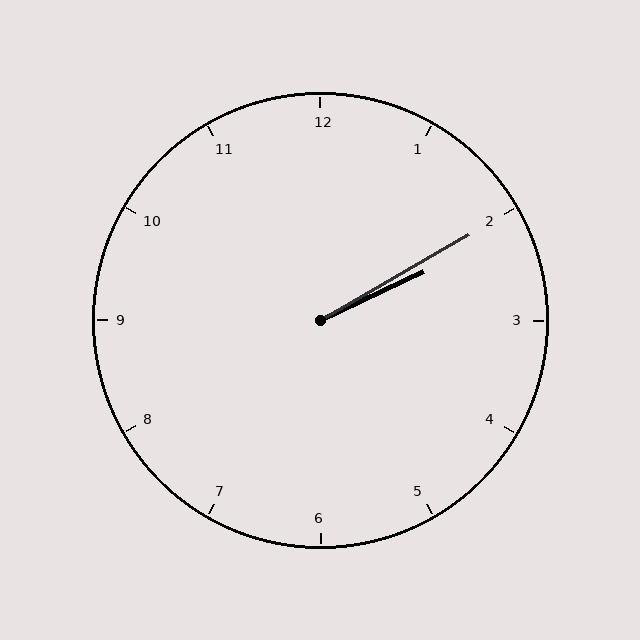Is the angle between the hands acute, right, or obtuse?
It is acute.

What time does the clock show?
2:10.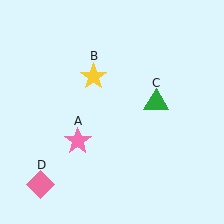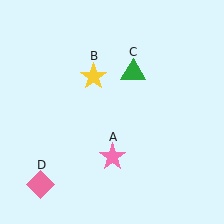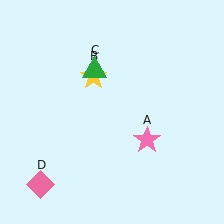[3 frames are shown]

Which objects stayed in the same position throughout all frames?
Yellow star (object B) and pink diamond (object D) remained stationary.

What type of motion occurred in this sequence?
The pink star (object A), green triangle (object C) rotated counterclockwise around the center of the scene.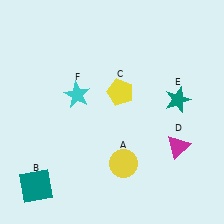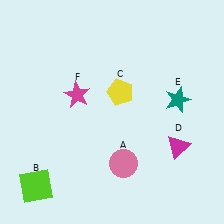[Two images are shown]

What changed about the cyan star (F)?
In Image 1, F is cyan. In Image 2, it changed to magenta.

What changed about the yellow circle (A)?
In Image 1, A is yellow. In Image 2, it changed to pink.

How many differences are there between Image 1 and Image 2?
There are 3 differences between the two images.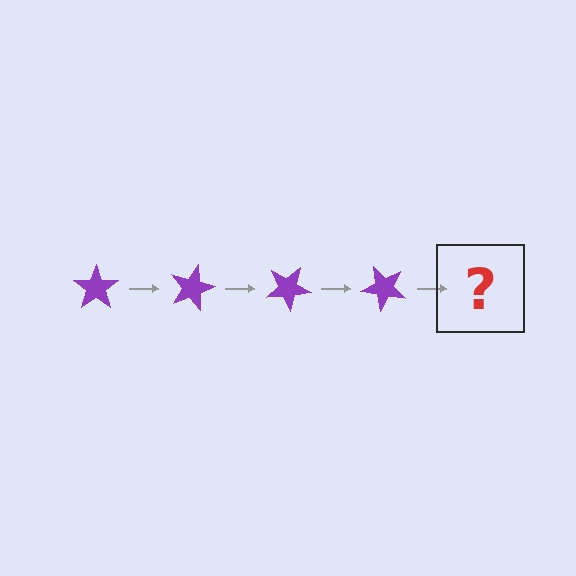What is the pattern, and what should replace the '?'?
The pattern is that the star rotates 15 degrees each step. The '?' should be a purple star rotated 60 degrees.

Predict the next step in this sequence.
The next step is a purple star rotated 60 degrees.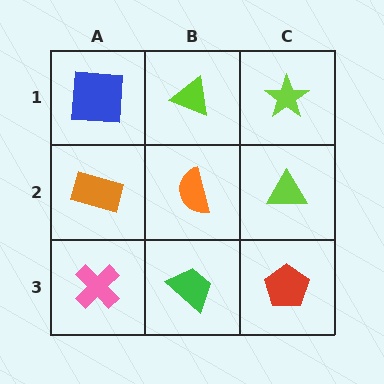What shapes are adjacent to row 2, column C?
A lime star (row 1, column C), a red pentagon (row 3, column C), an orange semicircle (row 2, column B).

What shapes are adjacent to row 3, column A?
An orange rectangle (row 2, column A), a green trapezoid (row 3, column B).